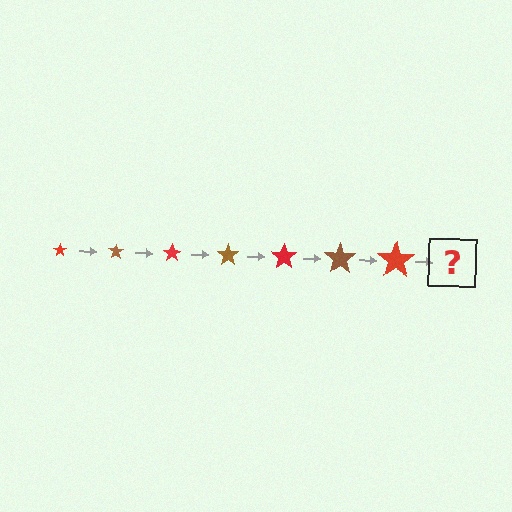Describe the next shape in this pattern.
It should be a brown star, larger than the previous one.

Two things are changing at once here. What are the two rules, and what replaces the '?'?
The two rules are that the star grows larger each step and the color cycles through red and brown. The '?' should be a brown star, larger than the previous one.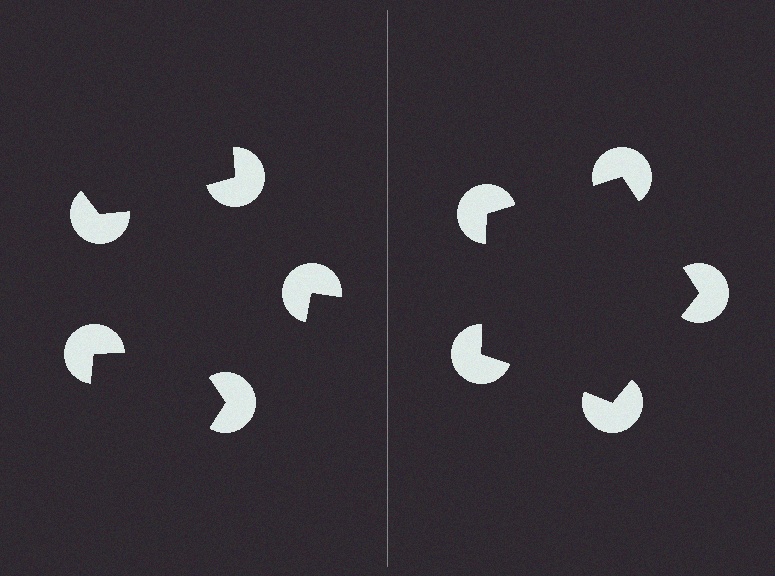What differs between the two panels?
The pac-man discs are positioned identically on both sides; only the wedge orientations differ. On the right they align to a pentagon; on the left they are misaligned.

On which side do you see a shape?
An illusory pentagon appears on the right side. On the left side the wedge cuts are rotated, so no coherent shape forms.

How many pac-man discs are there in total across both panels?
10 — 5 on each side.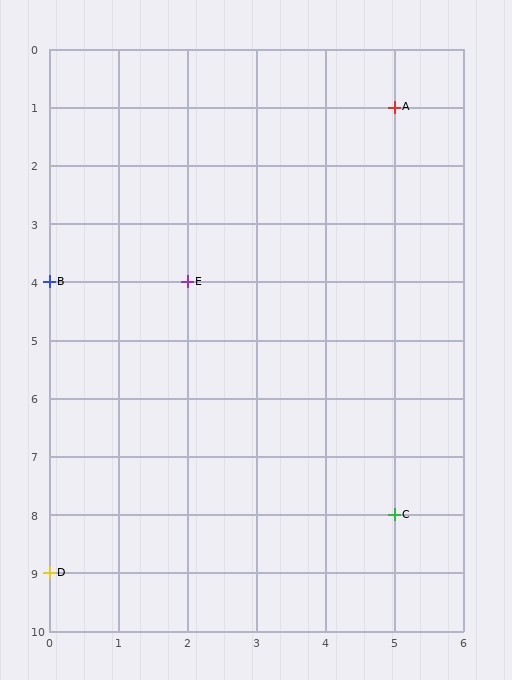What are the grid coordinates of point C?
Point C is at grid coordinates (5, 8).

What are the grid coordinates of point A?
Point A is at grid coordinates (5, 1).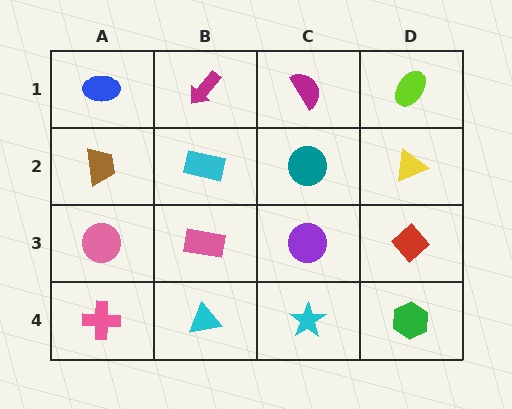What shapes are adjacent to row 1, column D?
A yellow triangle (row 2, column D), a magenta semicircle (row 1, column C).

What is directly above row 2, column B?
A magenta arrow.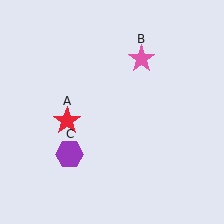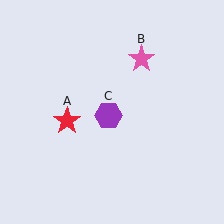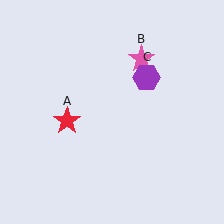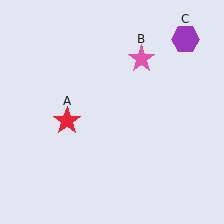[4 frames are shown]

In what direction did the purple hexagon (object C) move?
The purple hexagon (object C) moved up and to the right.